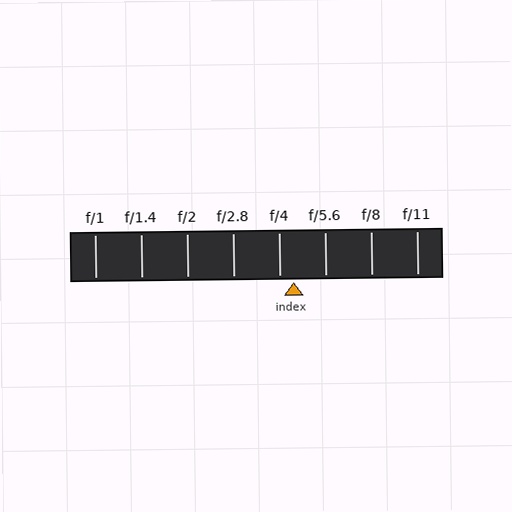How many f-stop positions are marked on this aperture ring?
There are 8 f-stop positions marked.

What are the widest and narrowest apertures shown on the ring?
The widest aperture shown is f/1 and the narrowest is f/11.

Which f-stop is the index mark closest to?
The index mark is closest to f/4.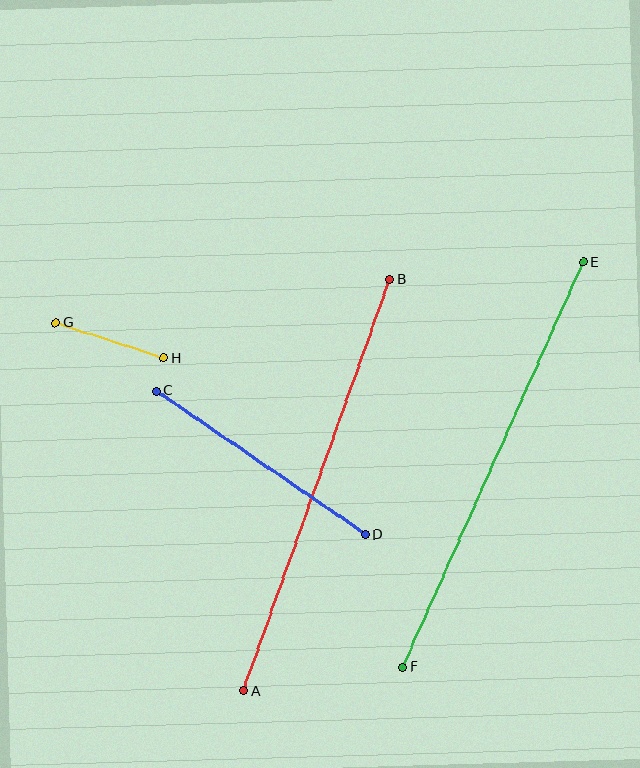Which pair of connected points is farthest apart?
Points E and F are farthest apart.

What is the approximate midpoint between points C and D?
The midpoint is at approximately (261, 463) pixels.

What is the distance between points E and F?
The distance is approximately 443 pixels.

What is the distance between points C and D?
The distance is approximately 254 pixels.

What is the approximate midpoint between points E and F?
The midpoint is at approximately (493, 464) pixels.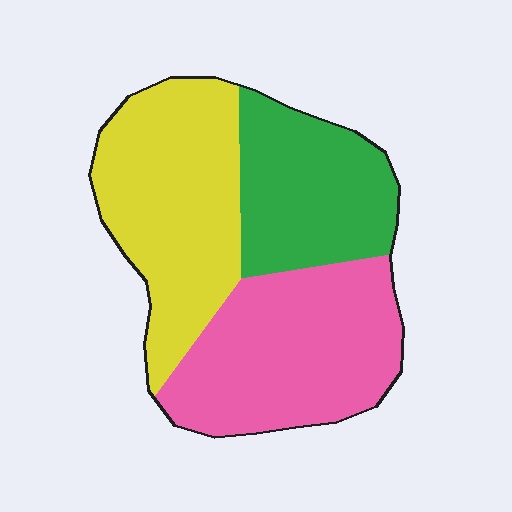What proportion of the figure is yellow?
Yellow covers roughly 35% of the figure.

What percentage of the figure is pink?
Pink takes up between a quarter and a half of the figure.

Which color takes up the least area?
Green, at roughly 25%.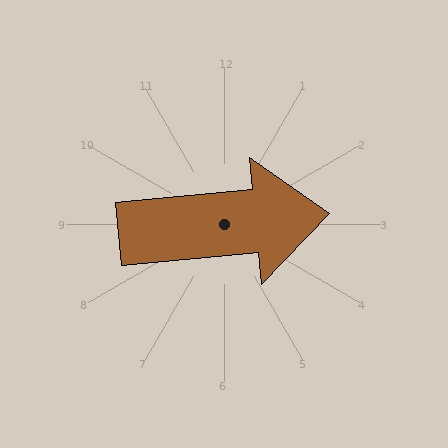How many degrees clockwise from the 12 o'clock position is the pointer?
Approximately 84 degrees.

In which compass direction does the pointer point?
East.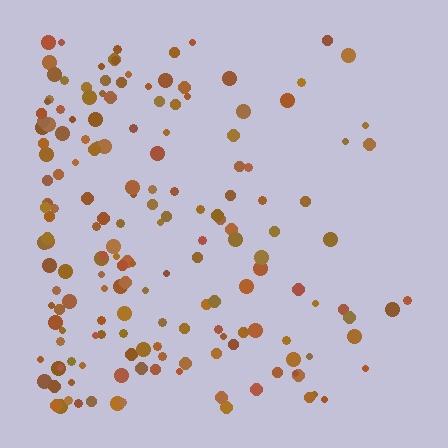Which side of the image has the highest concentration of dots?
The left.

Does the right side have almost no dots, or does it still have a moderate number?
Still a moderate number, just noticeably fewer than the left.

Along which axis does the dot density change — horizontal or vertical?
Horizontal.